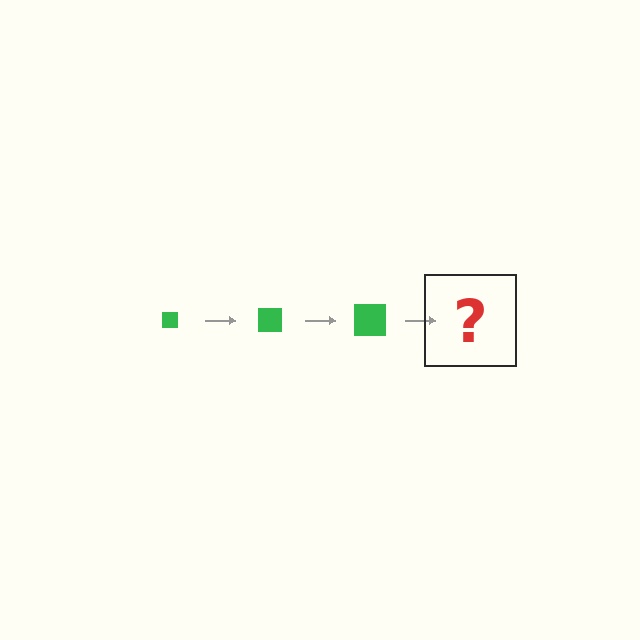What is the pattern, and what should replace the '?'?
The pattern is that the square gets progressively larger each step. The '?' should be a green square, larger than the previous one.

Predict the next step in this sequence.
The next step is a green square, larger than the previous one.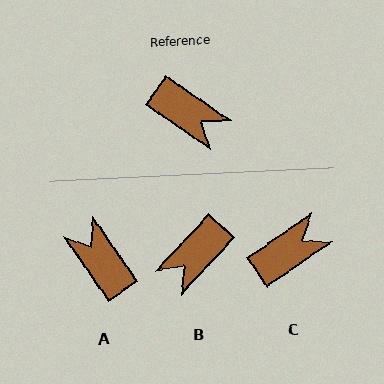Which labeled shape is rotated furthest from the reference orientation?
A, about 161 degrees away.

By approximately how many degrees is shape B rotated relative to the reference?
Approximately 98 degrees clockwise.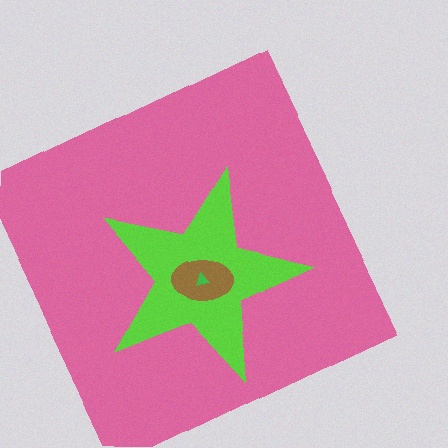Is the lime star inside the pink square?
Yes.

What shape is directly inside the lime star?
The brown ellipse.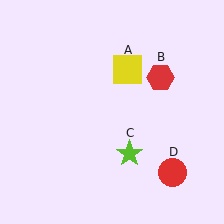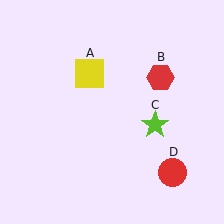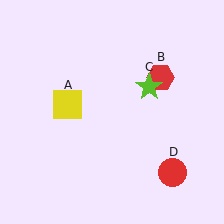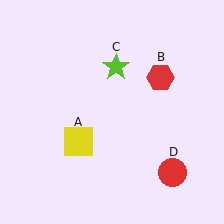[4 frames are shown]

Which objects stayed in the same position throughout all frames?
Red hexagon (object B) and red circle (object D) remained stationary.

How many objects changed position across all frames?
2 objects changed position: yellow square (object A), lime star (object C).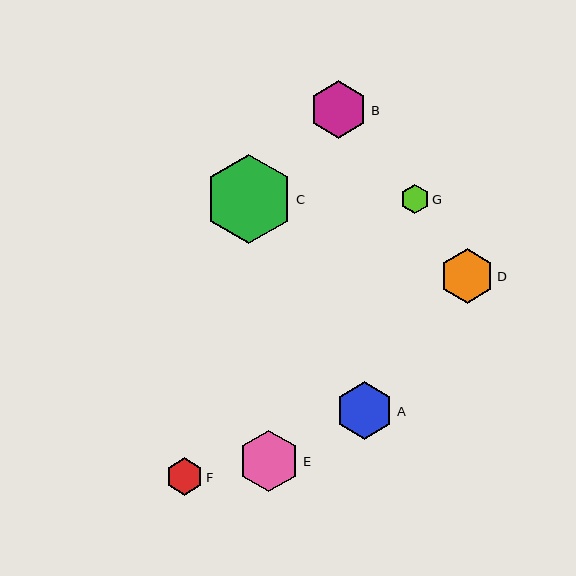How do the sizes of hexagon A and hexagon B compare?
Hexagon A and hexagon B are approximately the same size.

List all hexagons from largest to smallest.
From largest to smallest: C, E, A, B, D, F, G.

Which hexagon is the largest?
Hexagon C is the largest with a size of approximately 89 pixels.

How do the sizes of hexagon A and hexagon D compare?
Hexagon A and hexagon D are approximately the same size.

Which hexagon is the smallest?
Hexagon G is the smallest with a size of approximately 29 pixels.